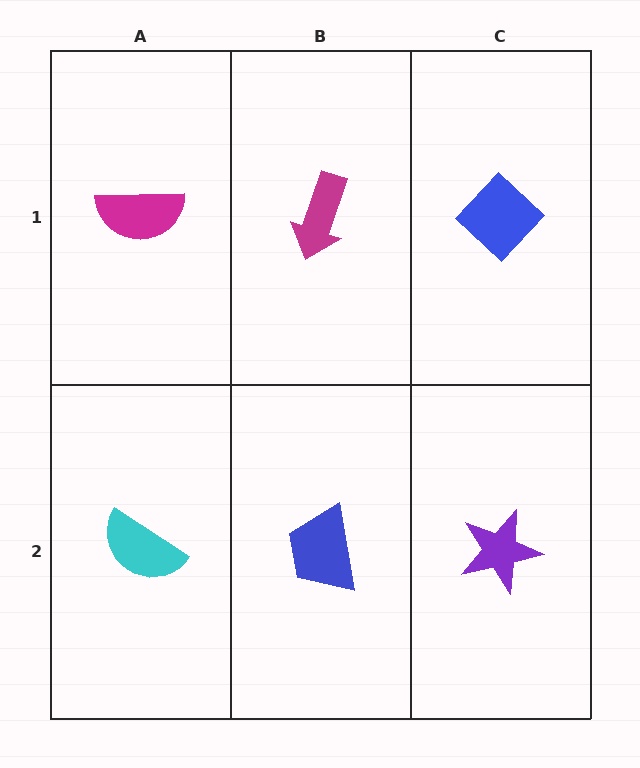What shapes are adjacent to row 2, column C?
A blue diamond (row 1, column C), a blue trapezoid (row 2, column B).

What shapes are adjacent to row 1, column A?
A cyan semicircle (row 2, column A), a magenta arrow (row 1, column B).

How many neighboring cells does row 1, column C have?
2.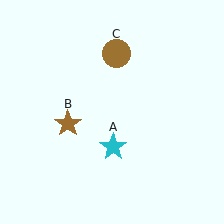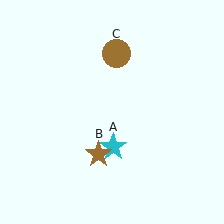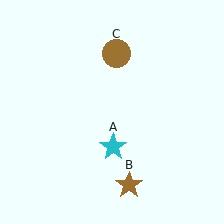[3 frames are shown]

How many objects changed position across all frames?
1 object changed position: brown star (object B).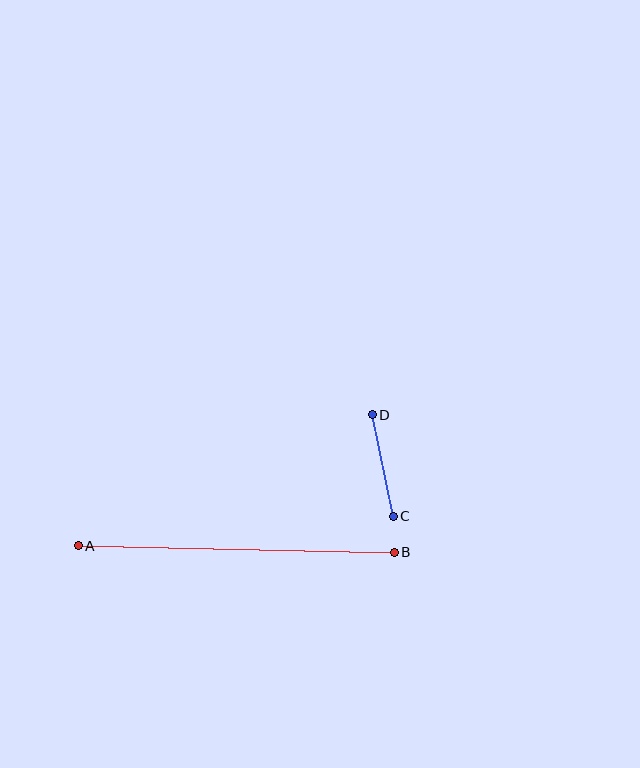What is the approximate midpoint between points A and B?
The midpoint is at approximately (236, 549) pixels.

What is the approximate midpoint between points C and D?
The midpoint is at approximately (383, 465) pixels.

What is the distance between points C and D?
The distance is approximately 104 pixels.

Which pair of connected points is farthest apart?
Points A and B are farthest apart.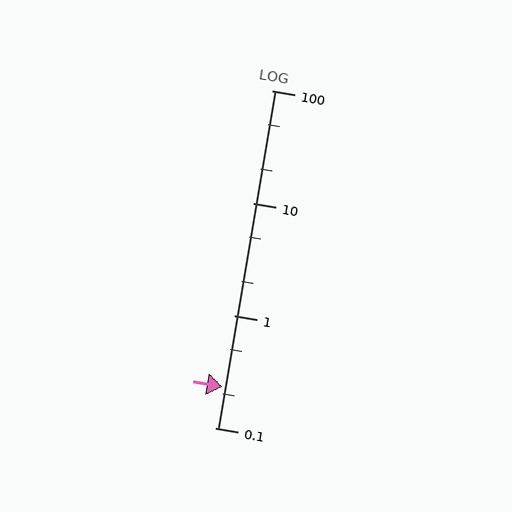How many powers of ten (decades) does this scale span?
The scale spans 3 decades, from 0.1 to 100.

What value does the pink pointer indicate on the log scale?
The pointer indicates approximately 0.23.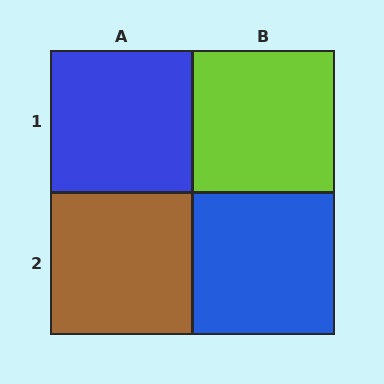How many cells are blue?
2 cells are blue.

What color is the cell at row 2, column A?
Brown.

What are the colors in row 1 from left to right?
Blue, lime.